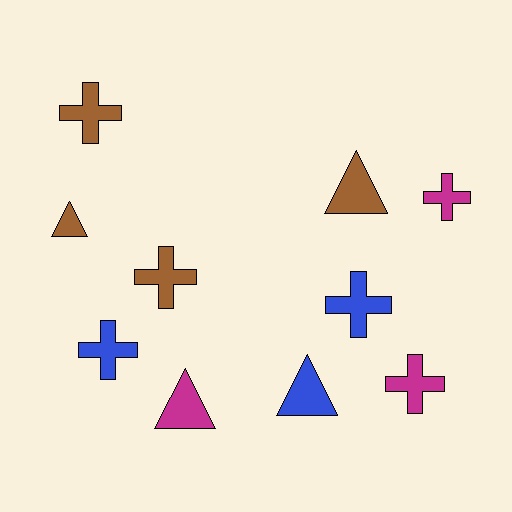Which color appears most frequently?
Brown, with 4 objects.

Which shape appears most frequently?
Cross, with 6 objects.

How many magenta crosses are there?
There are 2 magenta crosses.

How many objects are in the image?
There are 10 objects.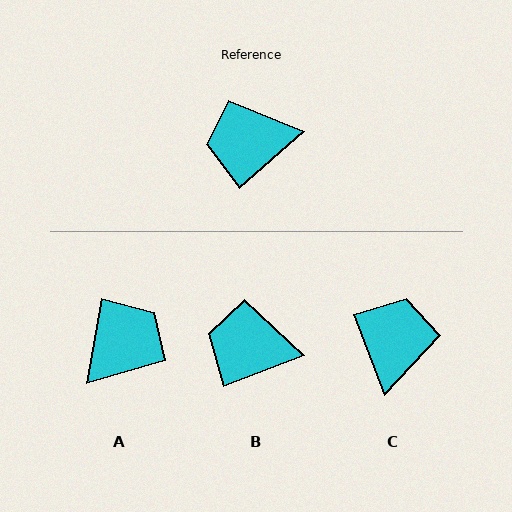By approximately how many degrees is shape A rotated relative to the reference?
Approximately 142 degrees clockwise.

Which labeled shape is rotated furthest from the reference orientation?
A, about 142 degrees away.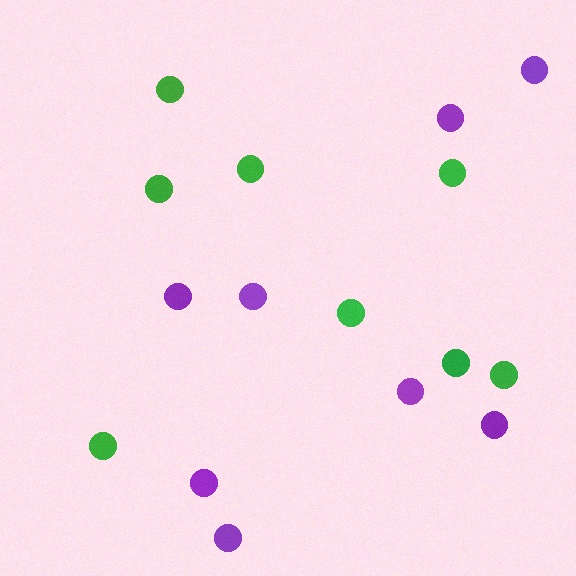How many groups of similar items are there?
There are 2 groups: one group of green circles (8) and one group of purple circles (8).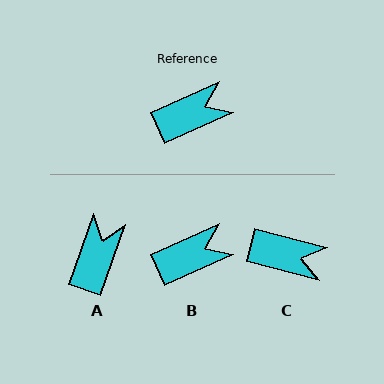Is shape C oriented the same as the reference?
No, it is off by about 38 degrees.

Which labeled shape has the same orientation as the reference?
B.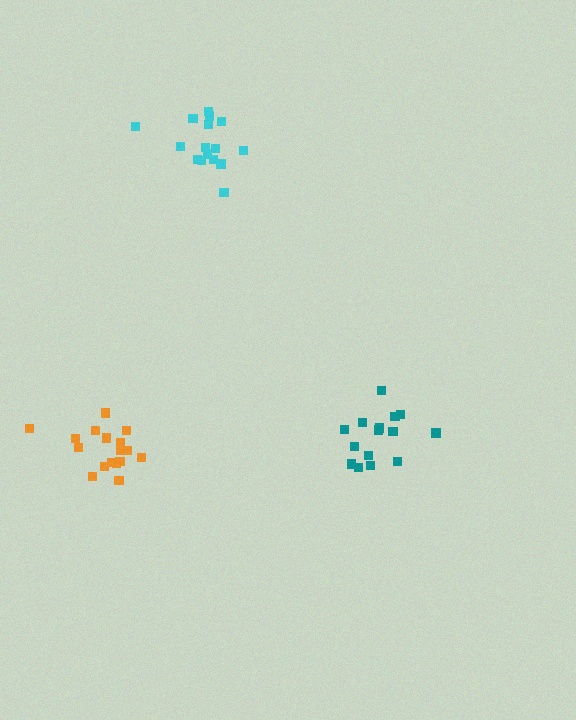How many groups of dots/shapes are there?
There are 3 groups.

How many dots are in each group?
Group 1: 17 dots, Group 2: 16 dots, Group 3: 15 dots (48 total).